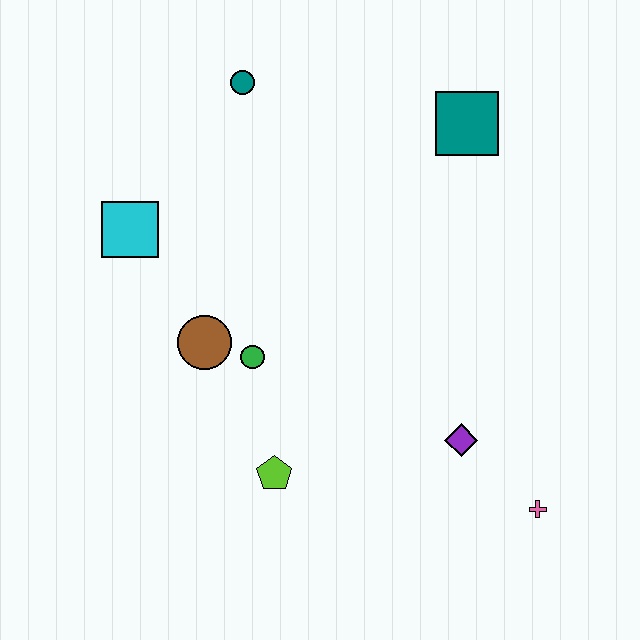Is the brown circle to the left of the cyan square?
No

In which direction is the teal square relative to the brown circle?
The teal square is to the right of the brown circle.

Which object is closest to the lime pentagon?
The green circle is closest to the lime pentagon.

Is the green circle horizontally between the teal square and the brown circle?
Yes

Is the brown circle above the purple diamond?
Yes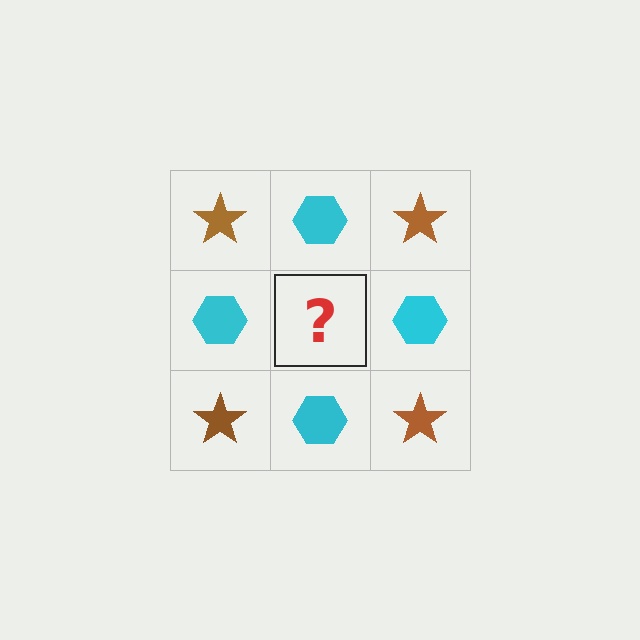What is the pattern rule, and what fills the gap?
The rule is that it alternates brown star and cyan hexagon in a checkerboard pattern. The gap should be filled with a brown star.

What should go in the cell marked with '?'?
The missing cell should contain a brown star.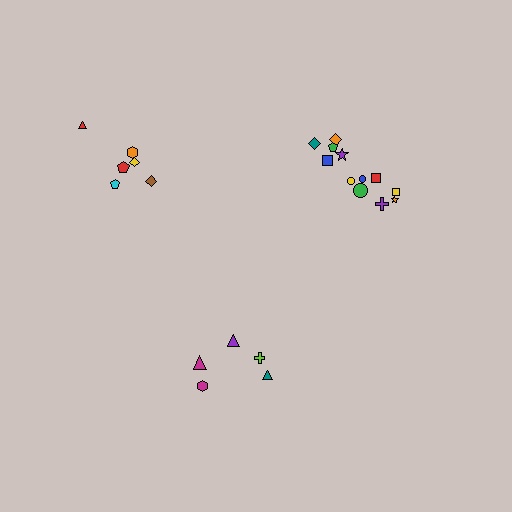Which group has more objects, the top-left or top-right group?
The top-right group.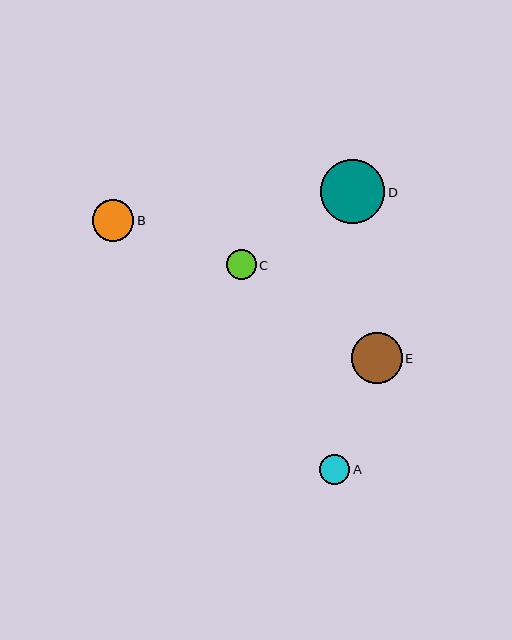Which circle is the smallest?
Circle A is the smallest with a size of approximately 30 pixels.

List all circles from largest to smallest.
From largest to smallest: D, E, B, C, A.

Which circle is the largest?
Circle D is the largest with a size of approximately 64 pixels.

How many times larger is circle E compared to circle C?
Circle E is approximately 1.7 times the size of circle C.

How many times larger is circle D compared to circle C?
Circle D is approximately 2.1 times the size of circle C.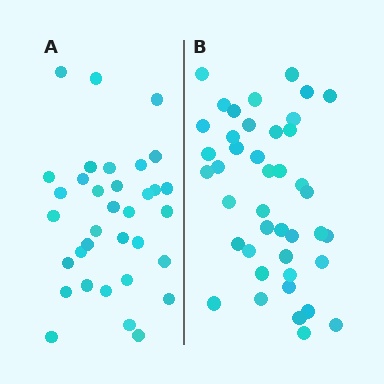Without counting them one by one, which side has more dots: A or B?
Region B (the right region) has more dots.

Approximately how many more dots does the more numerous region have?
Region B has roughly 8 or so more dots than region A.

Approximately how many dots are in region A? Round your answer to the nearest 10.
About 30 dots. (The exact count is 34, which rounds to 30.)